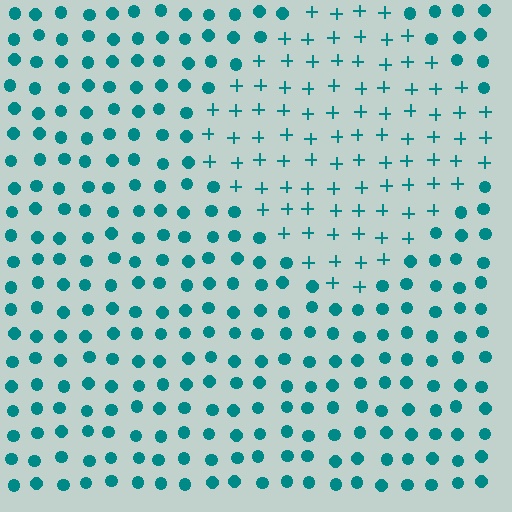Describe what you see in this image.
The image is filled with small teal elements arranged in a uniform grid. A diamond-shaped region contains plus signs, while the surrounding area contains circles. The boundary is defined purely by the change in element shape.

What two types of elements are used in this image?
The image uses plus signs inside the diamond region and circles outside it.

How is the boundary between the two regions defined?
The boundary is defined by a change in element shape: plus signs inside vs. circles outside. All elements share the same color and spacing.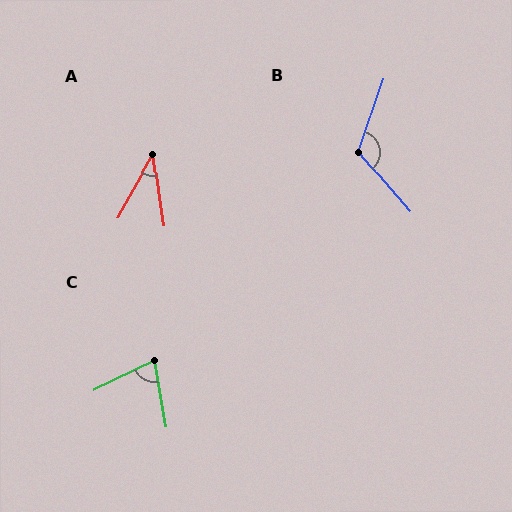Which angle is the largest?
B, at approximately 120 degrees.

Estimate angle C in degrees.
Approximately 73 degrees.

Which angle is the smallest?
A, at approximately 37 degrees.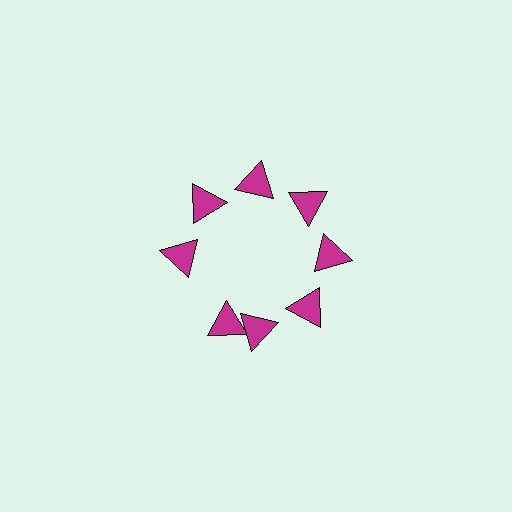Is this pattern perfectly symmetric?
No. The 8 magenta triangles are arranged in a ring, but one element near the 8 o'clock position is rotated out of alignment along the ring, breaking the 8-fold rotational symmetry.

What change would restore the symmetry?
The symmetry would be restored by rotating it back into even spacing with its neighbors so that all 8 triangles sit at equal angles and equal distance from the center.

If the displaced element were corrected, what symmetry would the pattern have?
It would have 8-fold rotational symmetry — the pattern would map onto itself every 45 degrees.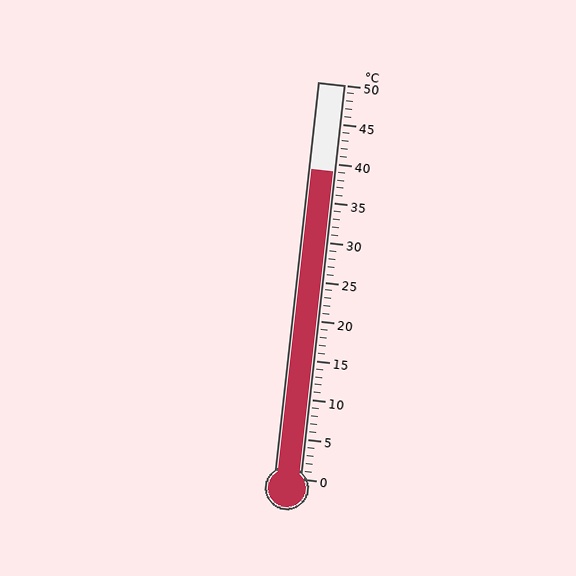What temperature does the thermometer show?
The thermometer shows approximately 39°C.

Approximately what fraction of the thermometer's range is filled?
The thermometer is filled to approximately 80% of its range.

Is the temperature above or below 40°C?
The temperature is below 40°C.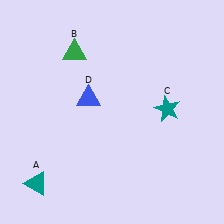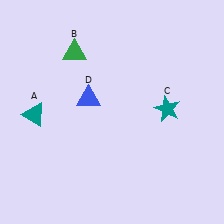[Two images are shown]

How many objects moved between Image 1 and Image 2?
1 object moved between the two images.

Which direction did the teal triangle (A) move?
The teal triangle (A) moved up.